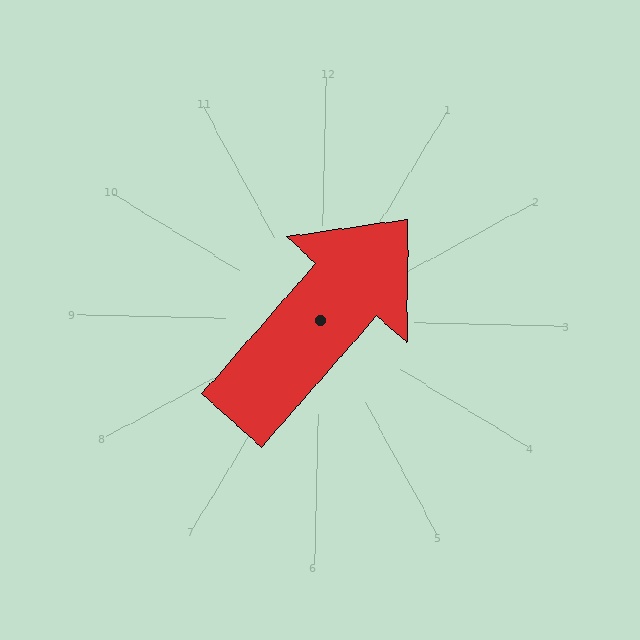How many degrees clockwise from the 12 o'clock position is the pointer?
Approximately 40 degrees.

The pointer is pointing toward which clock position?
Roughly 1 o'clock.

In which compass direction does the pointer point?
Northeast.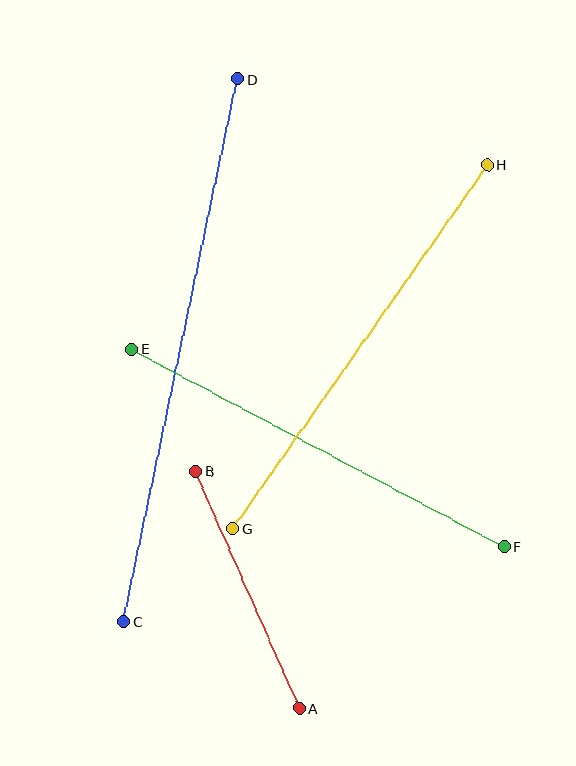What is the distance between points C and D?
The distance is approximately 554 pixels.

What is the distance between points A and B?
The distance is approximately 259 pixels.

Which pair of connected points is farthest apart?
Points C and D are farthest apart.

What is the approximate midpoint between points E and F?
The midpoint is at approximately (318, 448) pixels.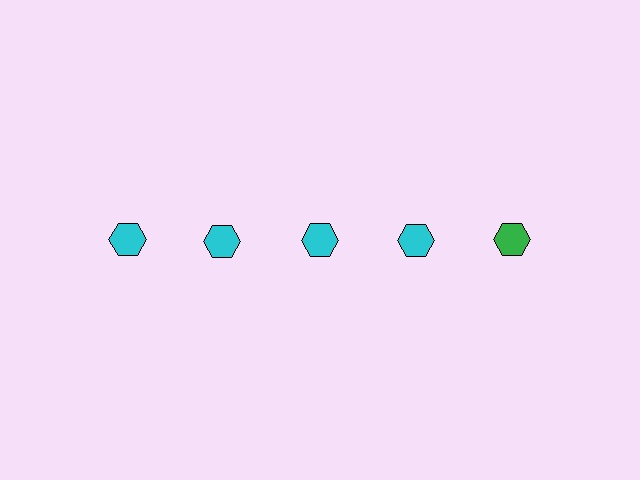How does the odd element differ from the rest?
It has a different color: green instead of cyan.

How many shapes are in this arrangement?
There are 5 shapes arranged in a grid pattern.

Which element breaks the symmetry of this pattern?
The green hexagon in the top row, rightmost column breaks the symmetry. All other shapes are cyan hexagons.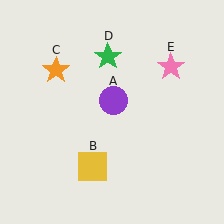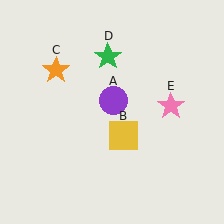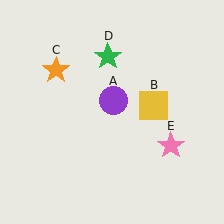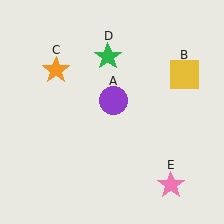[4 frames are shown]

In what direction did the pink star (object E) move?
The pink star (object E) moved down.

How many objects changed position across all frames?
2 objects changed position: yellow square (object B), pink star (object E).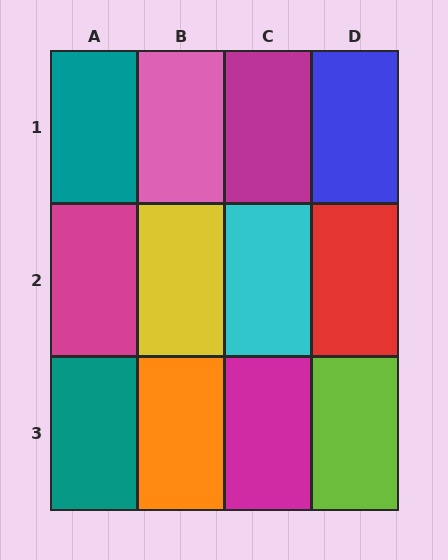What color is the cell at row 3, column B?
Orange.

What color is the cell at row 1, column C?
Magenta.